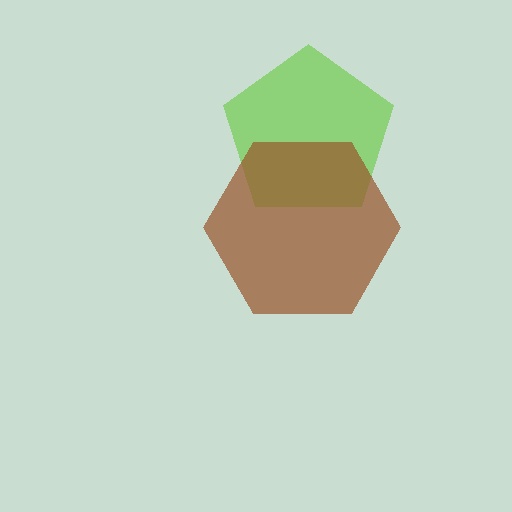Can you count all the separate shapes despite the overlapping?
Yes, there are 2 separate shapes.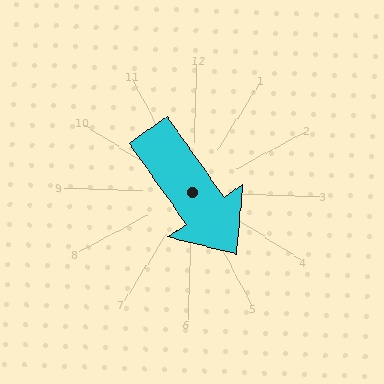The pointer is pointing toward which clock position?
Roughly 5 o'clock.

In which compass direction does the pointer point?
Southeast.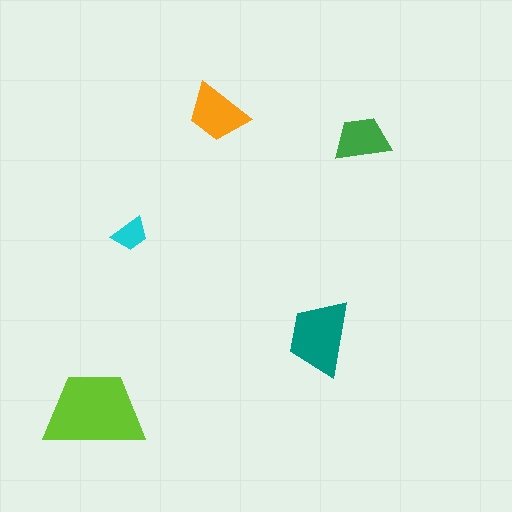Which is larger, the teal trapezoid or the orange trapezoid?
The teal one.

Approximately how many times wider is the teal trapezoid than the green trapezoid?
About 1.5 times wider.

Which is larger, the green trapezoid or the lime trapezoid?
The lime one.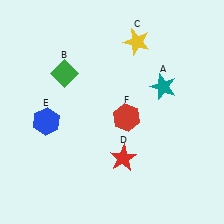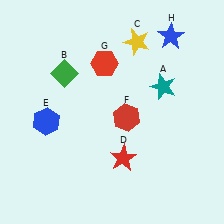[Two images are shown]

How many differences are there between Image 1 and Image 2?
There are 2 differences between the two images.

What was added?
A red hexagon (G), a blue star (H) were added in Image 2.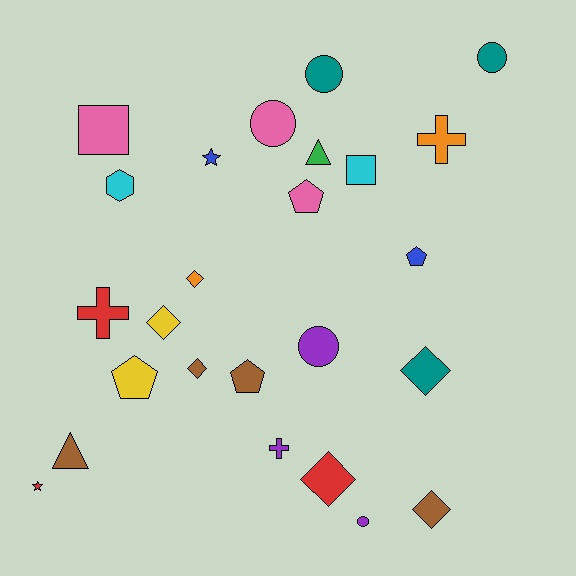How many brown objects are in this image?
There are 4 brown objects.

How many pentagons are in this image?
There are 4 pentagons.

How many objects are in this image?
There are 25 objects.